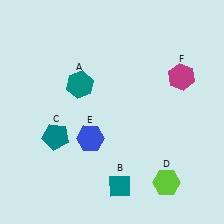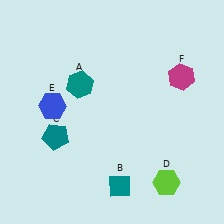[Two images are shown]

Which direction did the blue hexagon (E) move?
The blue hexagon (E) moved left.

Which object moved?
The blue hexagon (E) moved left.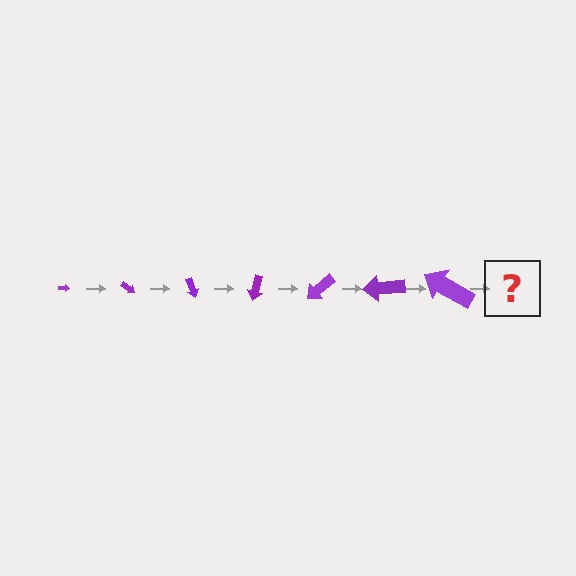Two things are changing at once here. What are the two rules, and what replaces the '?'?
The two rules are that the arrow grows larger each step and it rotates 35 degrees each step. The '?' should be an arrow, larger than the previous one and rotated 245 degrees from the start.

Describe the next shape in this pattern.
It should be an arrow, larger than the previous one and rotated 245 degrees from the start.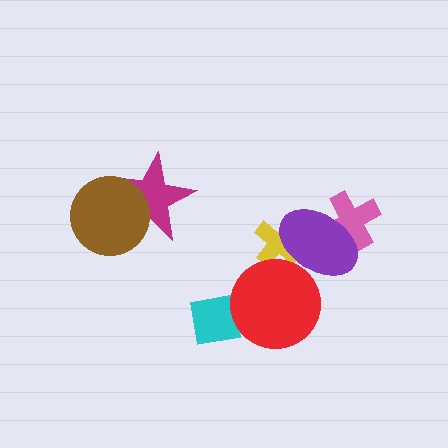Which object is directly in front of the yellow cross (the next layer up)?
The purple ellipse is directly in front of the yellow cross.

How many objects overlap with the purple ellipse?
3 objects overlap with the purple ellipse.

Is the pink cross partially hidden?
Yes, it is partially covered by another shape.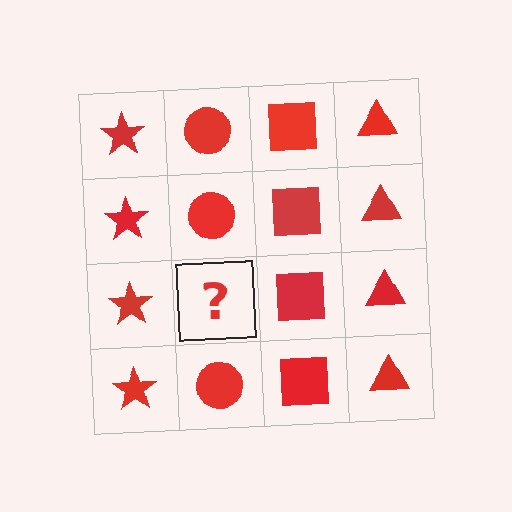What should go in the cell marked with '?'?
The missing cell should contain a red circle.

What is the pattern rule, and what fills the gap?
The rule is that each column has a consistent shape. The gap should be filled with a red circle.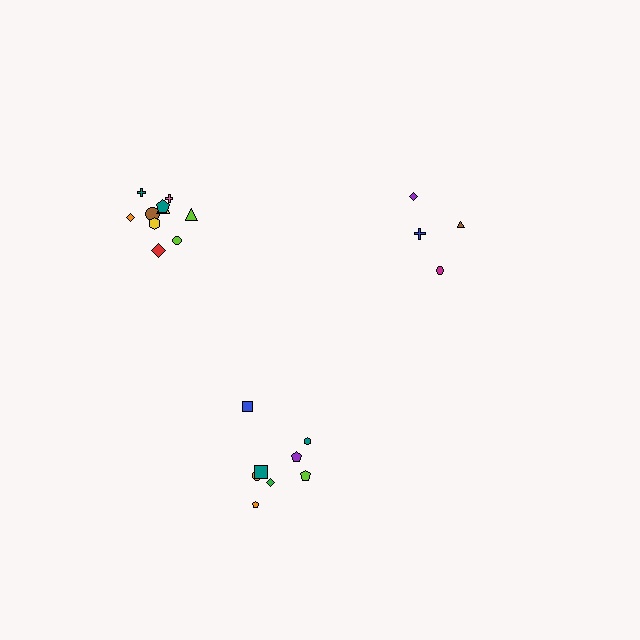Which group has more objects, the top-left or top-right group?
The top-left group.